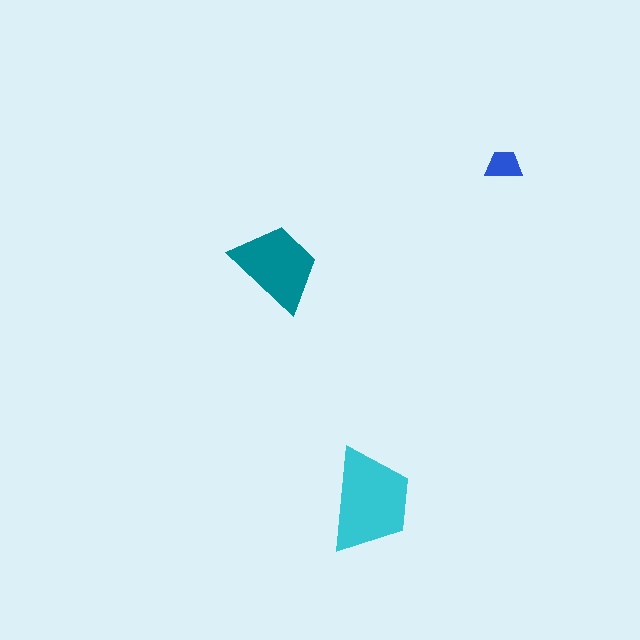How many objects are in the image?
There are 3 objects in the image.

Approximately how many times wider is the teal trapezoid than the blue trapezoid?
About 2.5 times wider.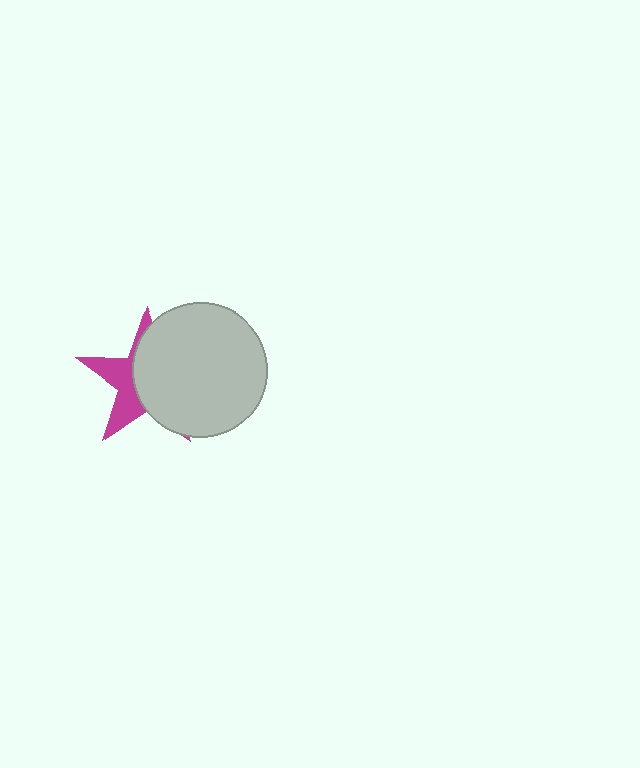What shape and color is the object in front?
The object in front is a light gray circle.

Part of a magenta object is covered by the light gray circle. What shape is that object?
It is a star.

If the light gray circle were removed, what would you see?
You would see the complete magenta star.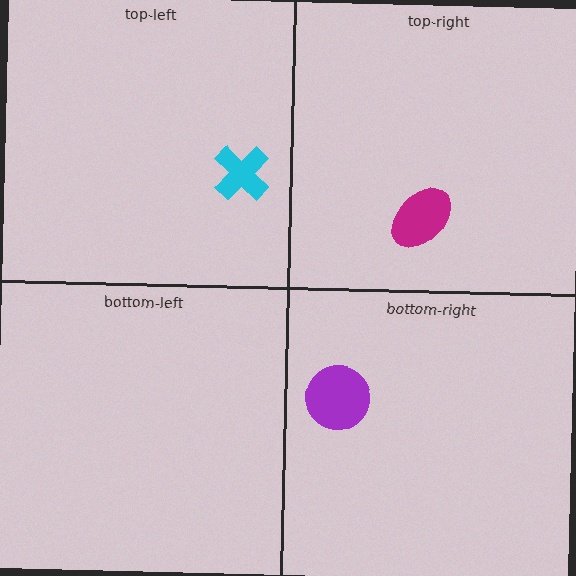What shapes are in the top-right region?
The magenta ellipse.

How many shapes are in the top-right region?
1.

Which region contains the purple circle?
The bottom-right region.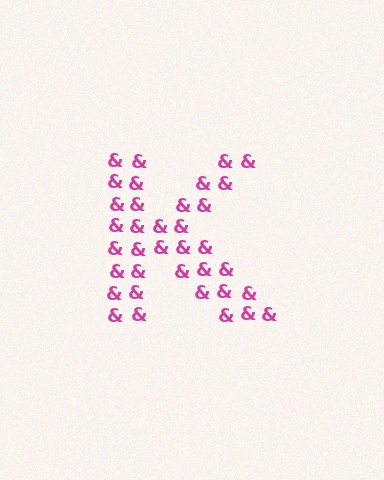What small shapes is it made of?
It is made of small ampersands.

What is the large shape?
The large shape is the letter K.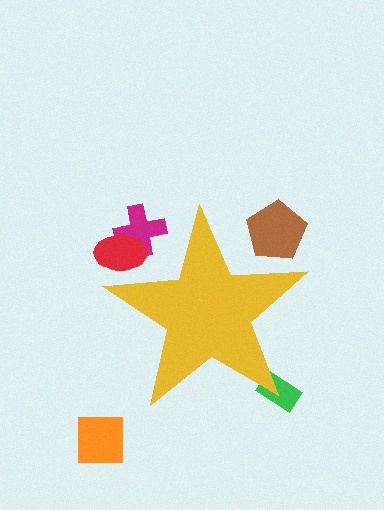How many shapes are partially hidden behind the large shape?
4 shapes are partially hidden.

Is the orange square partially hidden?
No, the orange square is fully visible.